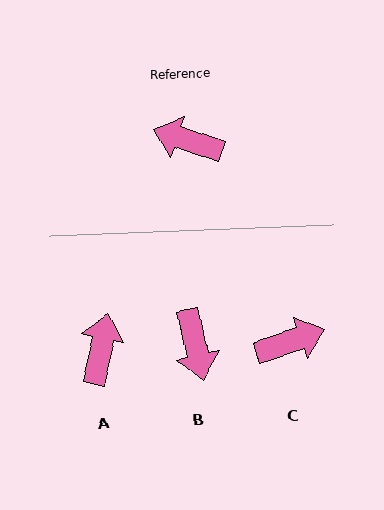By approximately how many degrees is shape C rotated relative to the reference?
Approximately 143 degrees clockwise.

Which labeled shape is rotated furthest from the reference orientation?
C, about 143 degrees away.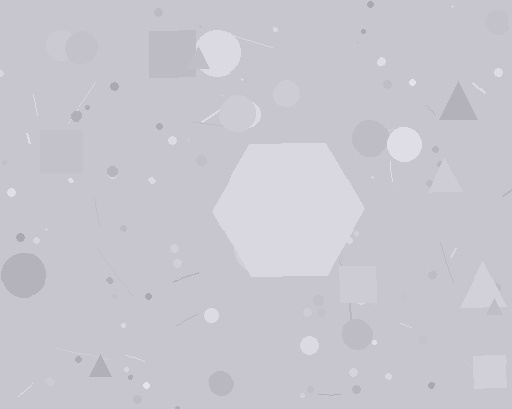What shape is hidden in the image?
A hexagon is hidden in the image.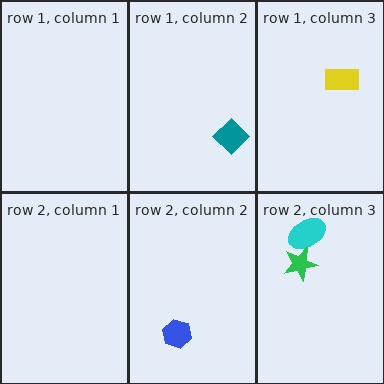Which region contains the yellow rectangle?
The row 1, column 3 region.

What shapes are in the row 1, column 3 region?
The yellow rectangle.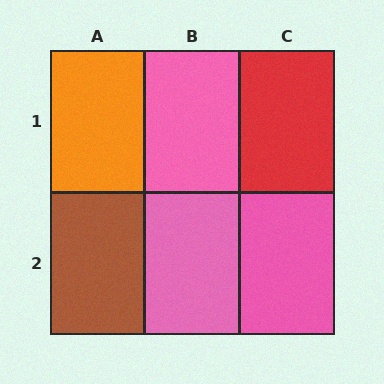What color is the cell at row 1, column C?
Red.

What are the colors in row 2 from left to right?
Brown, pink, pink.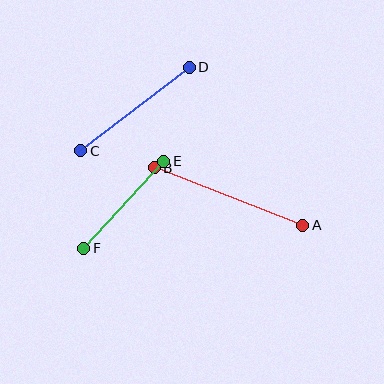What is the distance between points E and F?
The distance is approximately 119 pixels.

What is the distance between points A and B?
The distance is approximately 160 pixels.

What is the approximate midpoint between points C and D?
The midpoint is at approximately (135, 109) pixels.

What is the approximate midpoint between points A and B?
The midpoint is at approximately (228, 196) pixels.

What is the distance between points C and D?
The distance is approximately 137 pixels.